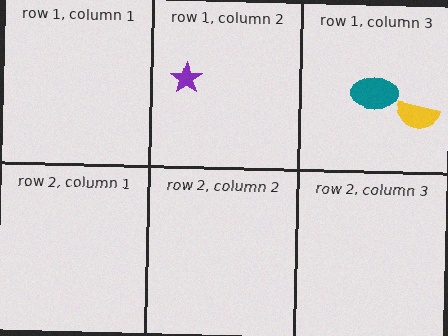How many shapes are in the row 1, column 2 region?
1.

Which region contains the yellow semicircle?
The row 1, column 3 region.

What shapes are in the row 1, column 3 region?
The teal ellipse, the yellow semicircle.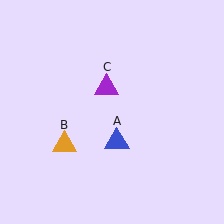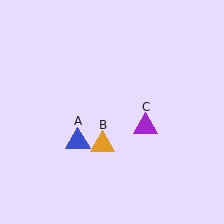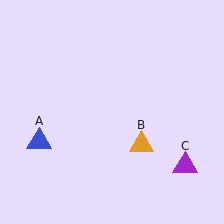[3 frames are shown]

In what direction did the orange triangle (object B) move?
The orange triangle (object B) moved right.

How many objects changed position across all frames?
3 objects changed position: blue triangle (object A), orange triangle (object B), purple triangle (object C).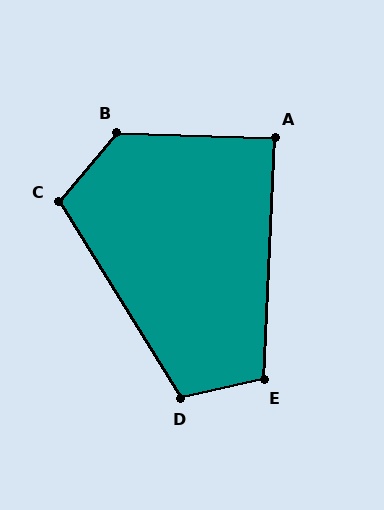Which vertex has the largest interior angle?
B, at approximately 128 degrees.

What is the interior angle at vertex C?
Approximately 108 degrees (obtuse).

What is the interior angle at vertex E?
Approximately 106 degrees (obtuse).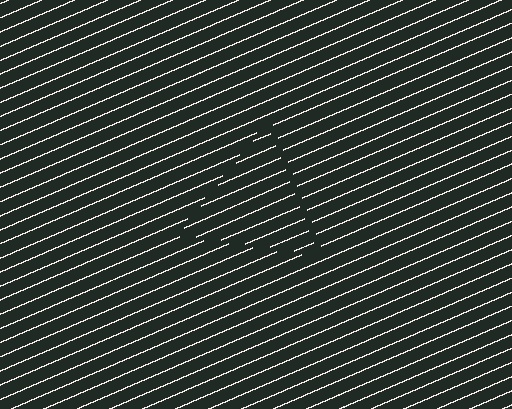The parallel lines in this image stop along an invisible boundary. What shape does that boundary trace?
An illusory triangle. The interior of the shape contains the same grating, shifted by half a period — the contour is defined by the phase discontinuity where line-ends from the inner and outer gratings abut.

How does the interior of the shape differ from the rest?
The interior of the shape contains the same grating, shifted by half a period — the contour is defined by the phase discontinuity where line-ends from the inner and outer gratings abut.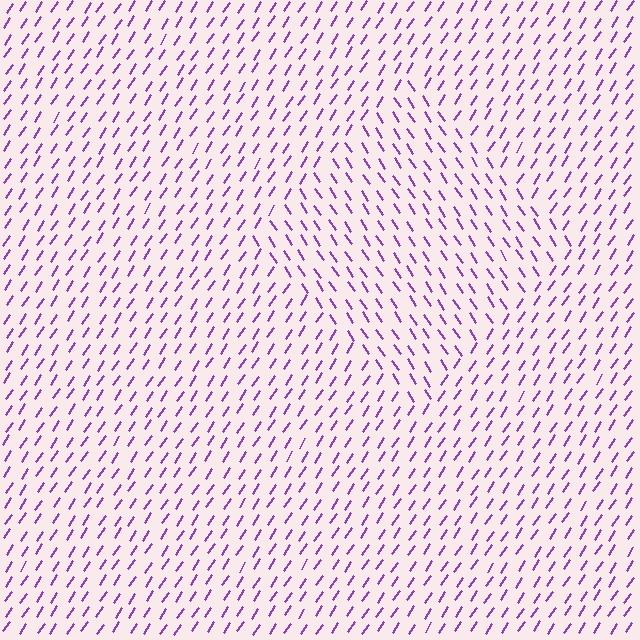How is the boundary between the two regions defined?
The boundary is defined purely by a change in line orientation (approximately 68 degrees difference). All lines are the same color and thickness.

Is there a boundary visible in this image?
Yes, there is a texture boundary formed by a change in line orientation.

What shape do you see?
I see a diamond.